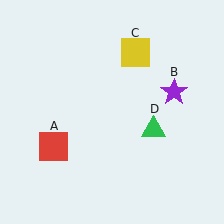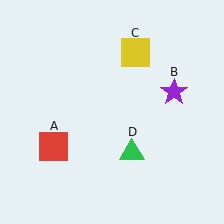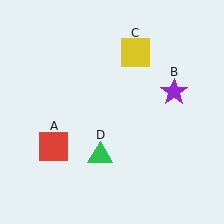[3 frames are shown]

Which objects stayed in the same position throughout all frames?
Red square (object A) and purple star (object B) and yellow square (object C) remained stationary.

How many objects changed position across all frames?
1 object changed position: green triangle (object D).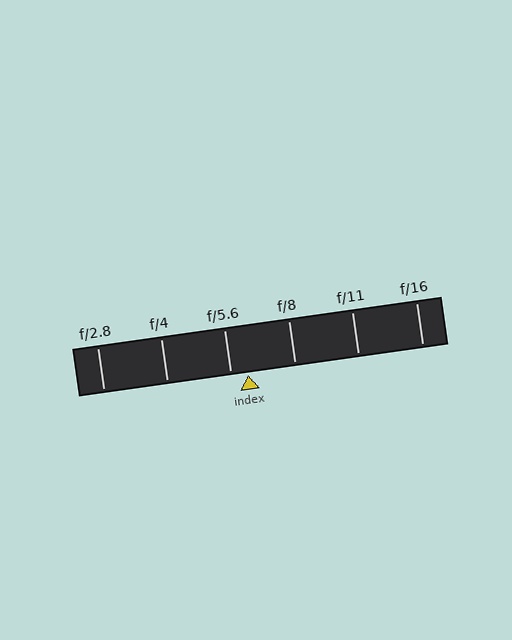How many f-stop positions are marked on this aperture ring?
There are 6 f-stop positions marked.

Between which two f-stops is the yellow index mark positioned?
The index mark is between f/5.6 and f/8.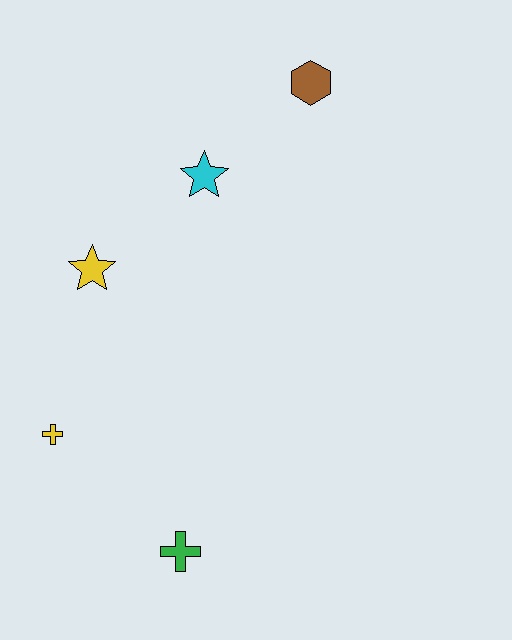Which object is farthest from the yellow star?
The green cross is farthest from the yellow star.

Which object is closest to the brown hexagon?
The cyan star is closest to the brown hexagon.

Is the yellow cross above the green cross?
Yes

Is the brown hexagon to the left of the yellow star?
No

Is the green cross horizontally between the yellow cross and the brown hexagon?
Yes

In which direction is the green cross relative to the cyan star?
The green cross is below the cyan star.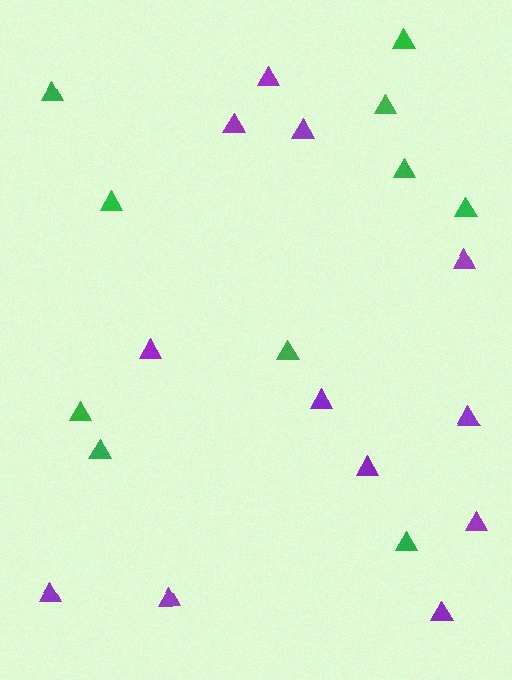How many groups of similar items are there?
There are 2 groups: one group of green triangles (10) and one group of purple triangles (12).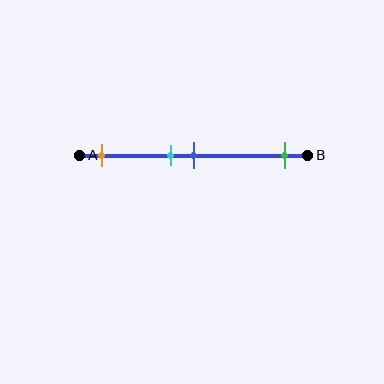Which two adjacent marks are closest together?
The cyan and blue marks are the closest adjacent pair.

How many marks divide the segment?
There are 4 marks dividing the segment.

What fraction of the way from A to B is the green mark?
The green mark is approximately 90% (0.9) of the way from A to B.